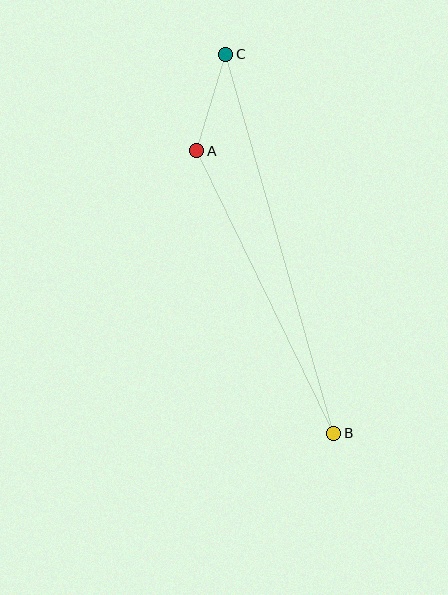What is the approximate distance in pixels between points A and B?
The distance between A and B is approximately 314 pixels.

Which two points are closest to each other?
Points A and C are closest to each other.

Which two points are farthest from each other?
Points B and C are farthest from each other.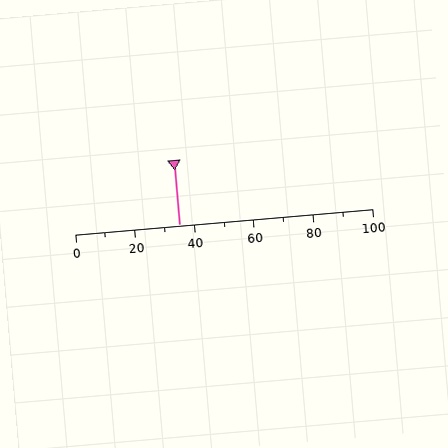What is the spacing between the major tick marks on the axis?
The major ticks are spaced 20 apart.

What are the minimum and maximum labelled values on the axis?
The axis runs from 0 to 100.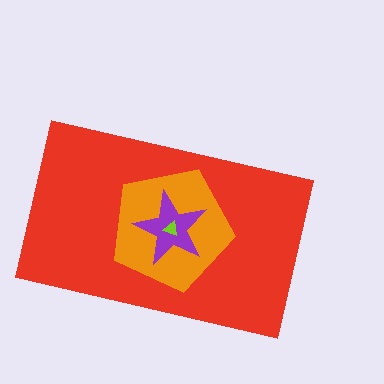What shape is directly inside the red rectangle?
The orange pentagon.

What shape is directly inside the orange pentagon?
The purple star.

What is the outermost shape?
The red rectangle.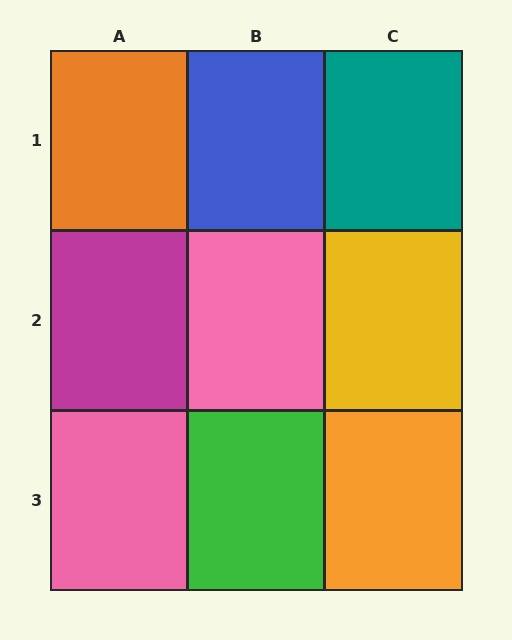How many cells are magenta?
1 cell is magenta.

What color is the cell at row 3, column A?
Pink.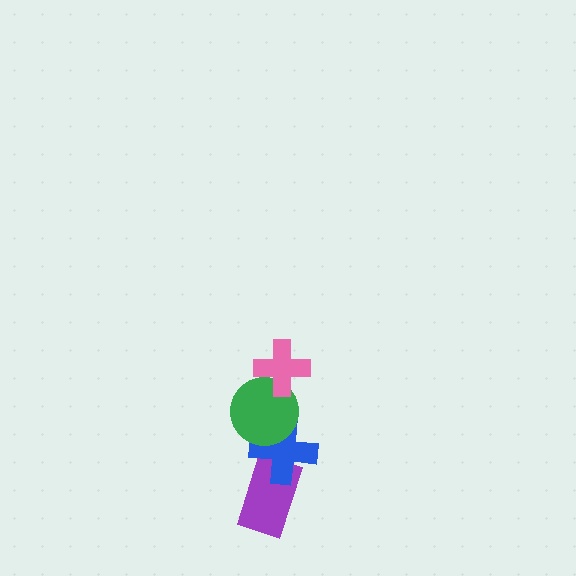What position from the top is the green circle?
The green circle is 2nd from the top.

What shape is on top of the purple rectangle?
The blue cross is on top of the purple rectangle.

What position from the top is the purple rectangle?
The purple rectangle is 4th from the top.